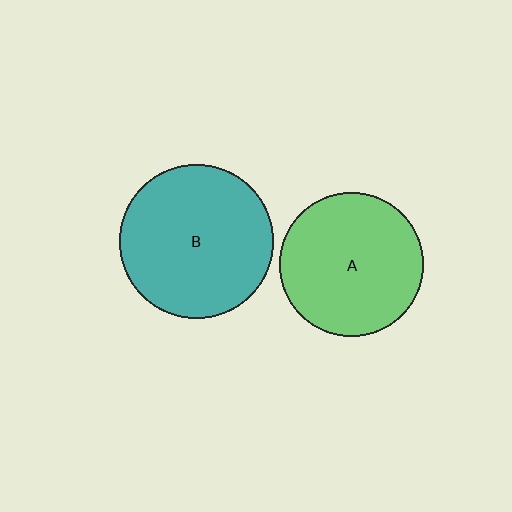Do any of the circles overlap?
No, none of the circles overlap.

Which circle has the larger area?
Circle B (teal).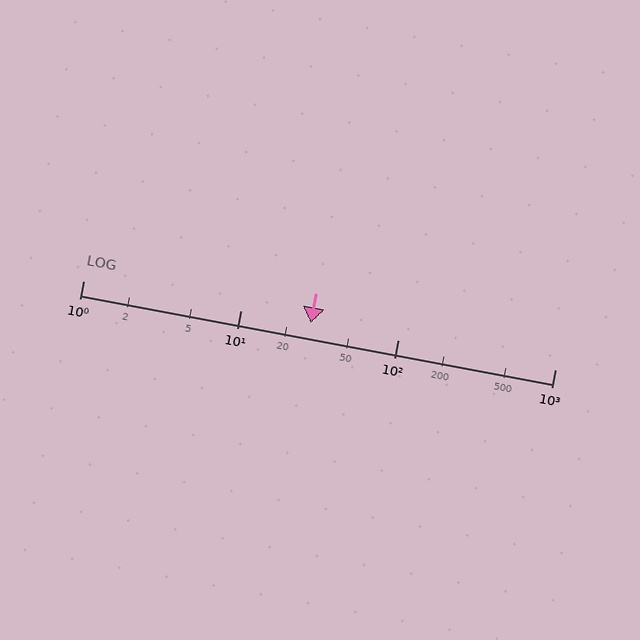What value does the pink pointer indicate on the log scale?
The pointer indicates approximately 28.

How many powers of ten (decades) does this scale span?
The scale spans 3 decades, from 1 to 1000.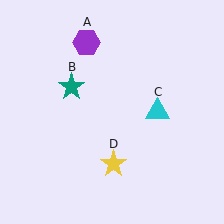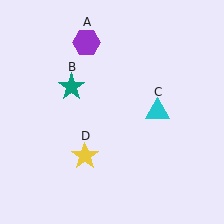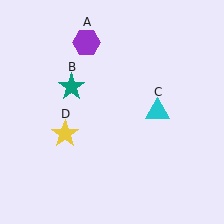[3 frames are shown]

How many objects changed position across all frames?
1 object changed position: yellow star (object D).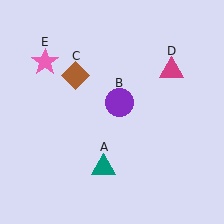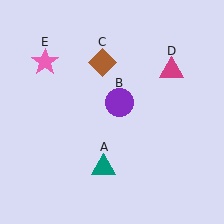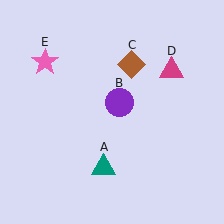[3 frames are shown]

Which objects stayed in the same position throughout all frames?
Teal triangle (object A) and purple circle (object B) and magenta triangle (object D) and pink star (object E) remained stationary.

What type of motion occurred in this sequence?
The brown diamond (object C) rotated clockwise around the center of the scene.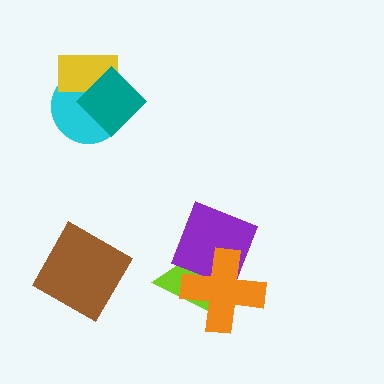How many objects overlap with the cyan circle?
2 objects overlap with the cyan circle.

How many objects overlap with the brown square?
0 objects overlap with the brown square.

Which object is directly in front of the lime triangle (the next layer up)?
The purple diamond is directly in front of the lime triangle.